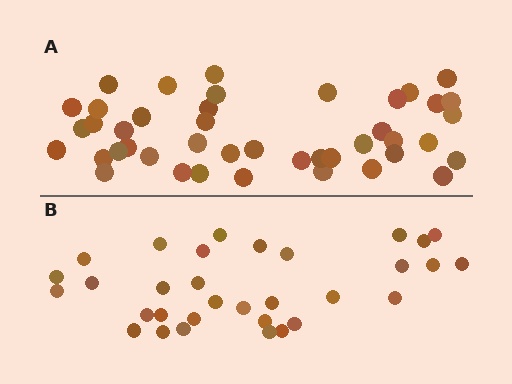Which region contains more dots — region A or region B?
Region A (the top region) has more dots.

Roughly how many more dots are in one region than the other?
Region A has roughly 12 or so more dots than region B.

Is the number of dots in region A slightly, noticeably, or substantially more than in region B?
Region A has noticeably more, but not dramatically so. The ratio is roughly 1.3 to 1.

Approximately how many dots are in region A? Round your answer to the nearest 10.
About 40 dots. (The exact count is 43, which rounds to 40.)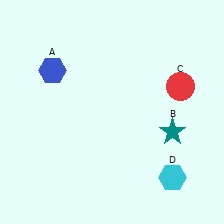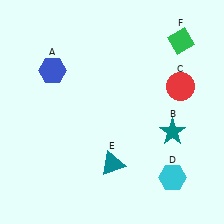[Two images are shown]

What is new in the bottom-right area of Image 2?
A teal triangle (E) was added in the bottom-right area of Image 2.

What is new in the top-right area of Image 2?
A green diamond (F) was added in the top-right area of Image 2.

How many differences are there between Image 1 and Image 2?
There are 2 differences between the two images.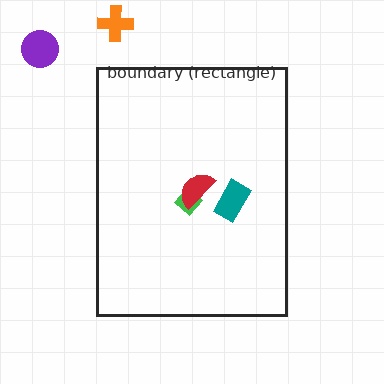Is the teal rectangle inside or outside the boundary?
Inside.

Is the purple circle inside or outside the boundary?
Outside.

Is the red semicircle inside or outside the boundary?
Inside.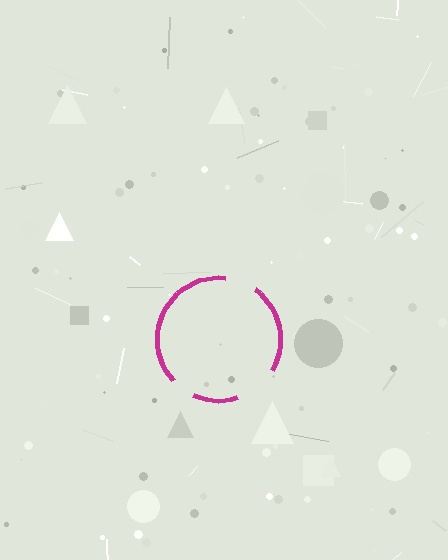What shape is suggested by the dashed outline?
The dashed outline suggests a circle.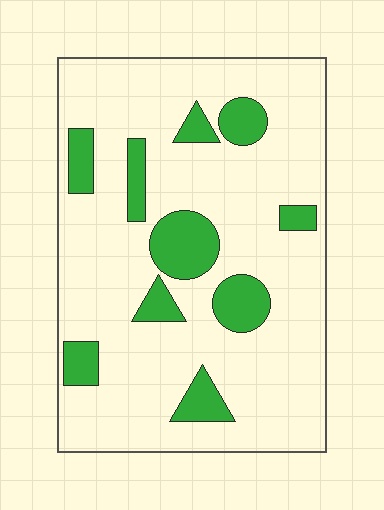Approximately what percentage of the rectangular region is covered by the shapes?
Approximately 20%.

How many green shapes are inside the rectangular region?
10.